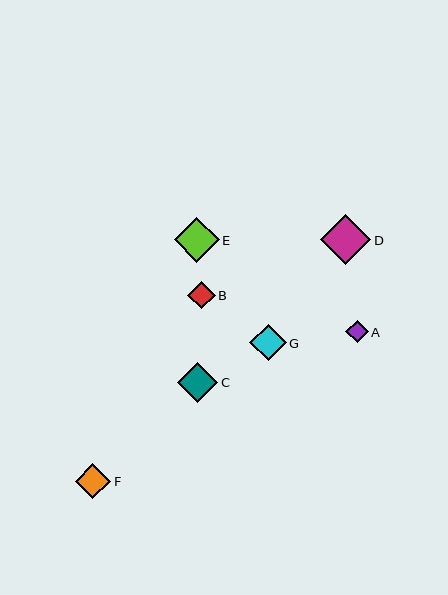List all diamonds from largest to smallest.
From largest to smallest: D, E, C, G, F, B, A.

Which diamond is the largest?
Diamond D is the largest with a size of approximately 50 pixels.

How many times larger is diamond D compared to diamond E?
Diamond D is approximately 1.1 times the size of diamond E.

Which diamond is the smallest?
Diamond A is the smallest with a size of approximately 22 pixels.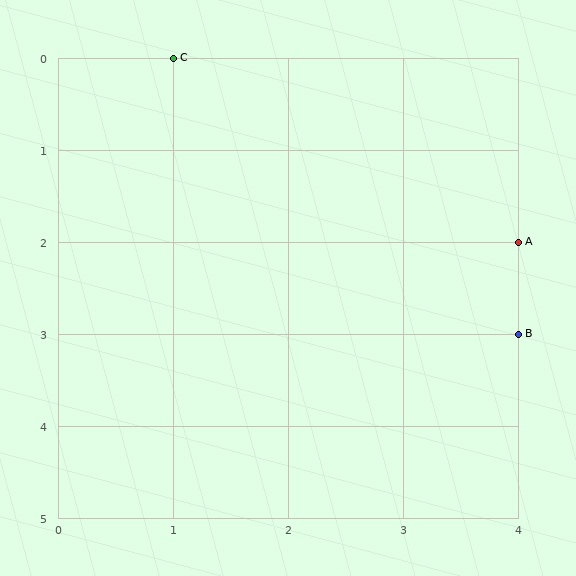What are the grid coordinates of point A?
Point A is at grid coordinates (4, 2).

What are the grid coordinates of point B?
Point B is at grid coordinates (4, 3).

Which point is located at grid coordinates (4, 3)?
Point B is at (4, 3).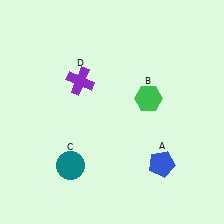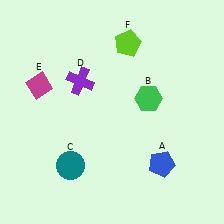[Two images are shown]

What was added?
A magenta diamond (E), a lime pentagon (F) were added in Image 2.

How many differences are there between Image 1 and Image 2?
There are 2 differences between the two images.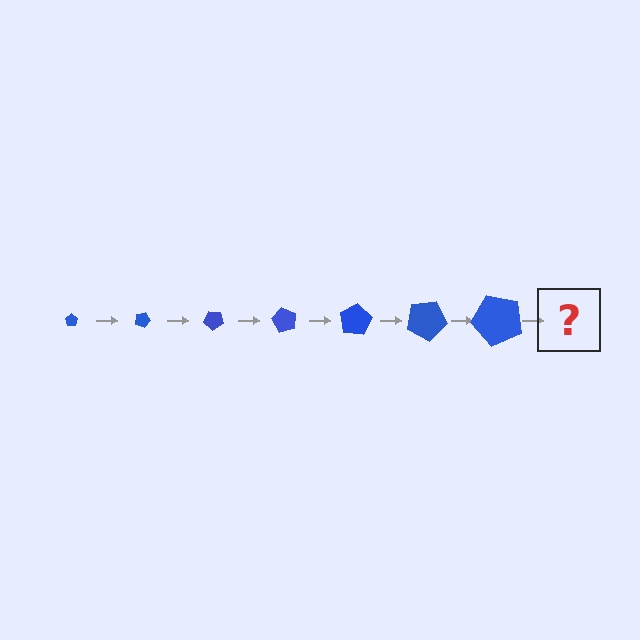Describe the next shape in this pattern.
It should be a pentagon, larger than the previous one and rotated 140 degrees from the start.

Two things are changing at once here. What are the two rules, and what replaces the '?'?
The two rules are that the pentagon grows larger each step and it rotates 20 degrees each step. The '?' should be a pentagon, larger than the previous one and rotated 140 degrees from the start.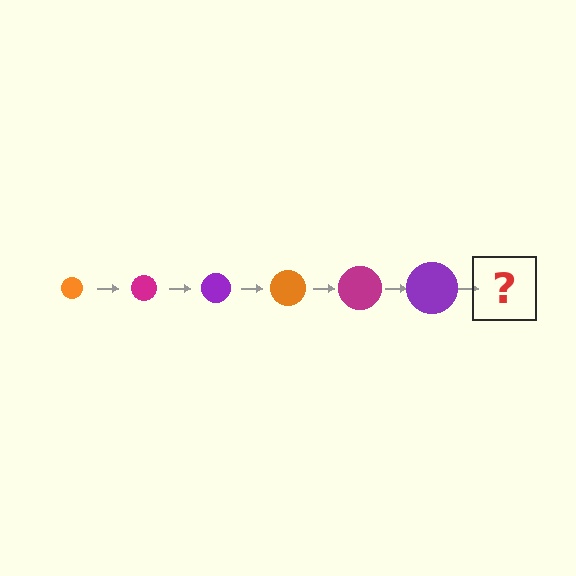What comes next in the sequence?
The next element should be an orange circle, larger than the previous one.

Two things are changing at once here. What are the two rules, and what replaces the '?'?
The two rules are that the circle grows larger each step and the color cycles through orange, magenta, and purple. The '?' should be an orange circle, larger than the previous one.